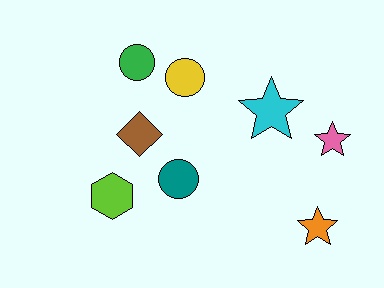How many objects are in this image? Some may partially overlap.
There are 8 objects.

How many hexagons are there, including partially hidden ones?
There is 1 hexagon.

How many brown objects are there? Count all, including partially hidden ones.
There is 1 brown object.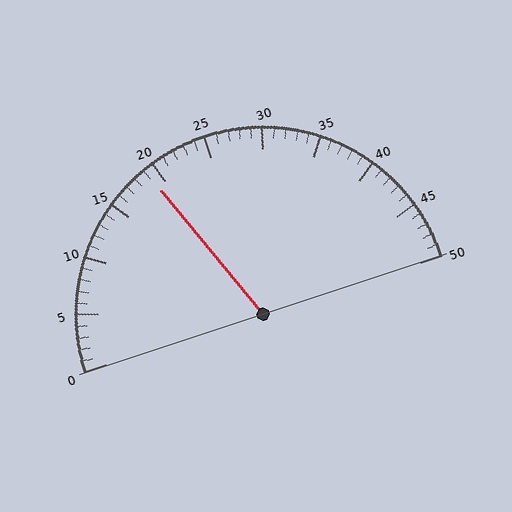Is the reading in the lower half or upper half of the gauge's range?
The reading is in the lower half of the range (0 to 50).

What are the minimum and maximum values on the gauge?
The gauge ranges from 0 to 50.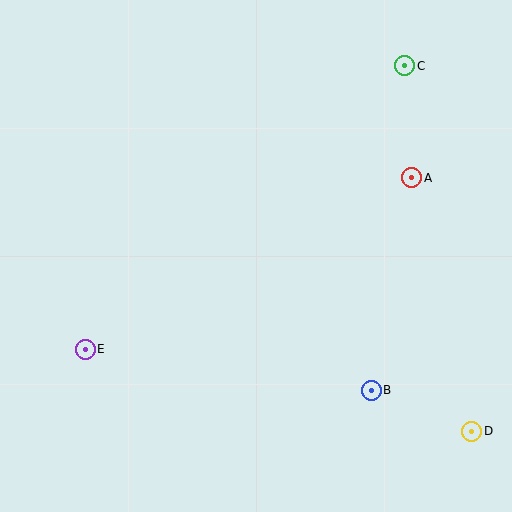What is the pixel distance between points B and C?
The distance between B and C is 326 pixels.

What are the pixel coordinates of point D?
Point D is at (472, 431).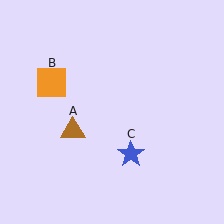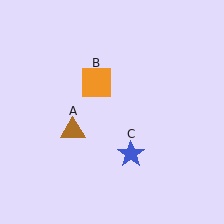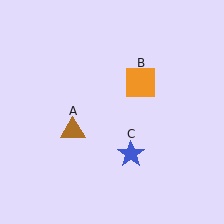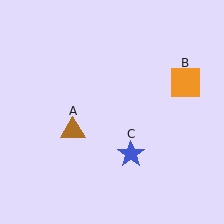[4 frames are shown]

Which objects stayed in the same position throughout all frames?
Brown triangle (object A) and blue star (object C) remained stationary.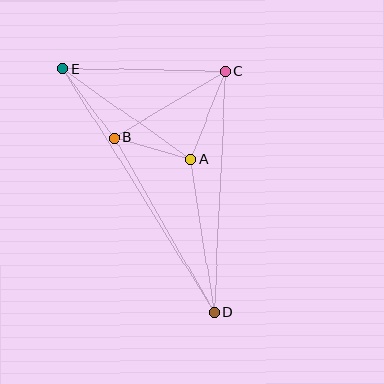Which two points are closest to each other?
Points A and B are closest to each other.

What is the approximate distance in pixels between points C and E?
The distance between C and E is approximately 163 pixels.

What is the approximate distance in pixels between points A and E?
The distance between A and E is approximately 157 pixels.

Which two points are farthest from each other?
Points D and E are farthest from each other.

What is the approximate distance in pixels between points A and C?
The distance between A and C is approximately 95 pixels.